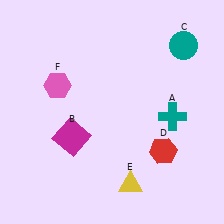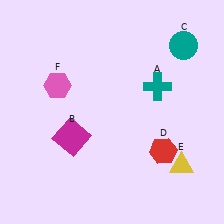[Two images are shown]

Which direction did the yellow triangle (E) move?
The yellow triangle (E) moved right.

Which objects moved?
The objects that moved are: the teal cross (A), the yellow triangle (E).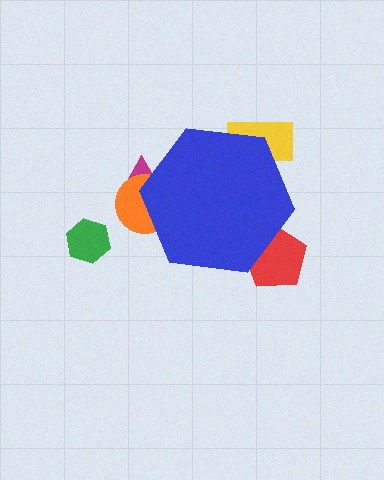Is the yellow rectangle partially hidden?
Yes, the yellow rectangle is partially hidden behind the blue hexagon.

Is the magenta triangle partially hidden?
Yes, the magenta triangle is partially hidden behind the blue hexagon.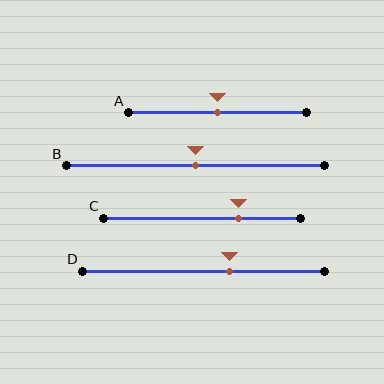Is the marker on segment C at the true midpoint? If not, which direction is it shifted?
No, the marker on segment C is shifted to the right by about 18% of the segment length.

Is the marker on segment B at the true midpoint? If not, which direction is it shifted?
Yes, the marker on segment B is at the true midpoint.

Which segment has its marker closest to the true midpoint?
Segment A has its marker closest to the true midpoint.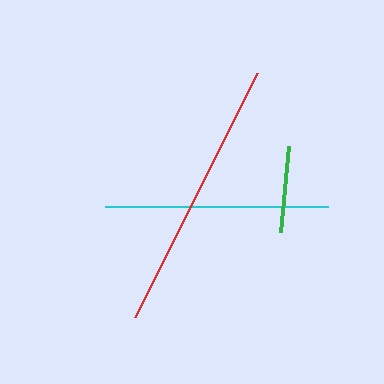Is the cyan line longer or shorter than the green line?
The cyan line is longer than the green line.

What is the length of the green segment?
The green segment is approximately 86 pixels long.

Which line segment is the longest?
The red line is the longest at approximately 273 pixels.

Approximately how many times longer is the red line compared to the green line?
The red line is approximately 3.2 times the length of the green line.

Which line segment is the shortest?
The green line is the shortest at approximately 86 pixels.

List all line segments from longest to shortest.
From longest to shortest: red, cyan, green.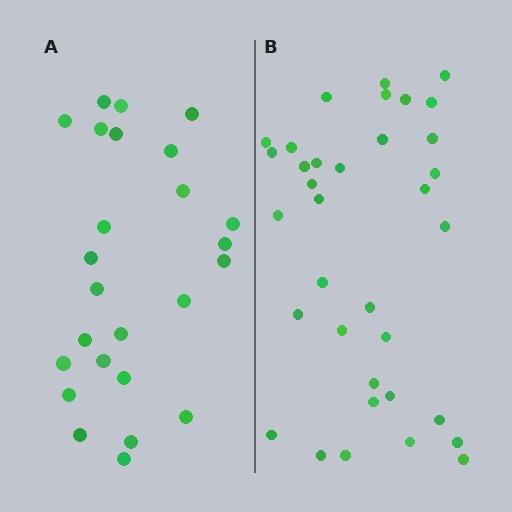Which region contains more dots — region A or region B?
Region B (the right region) has more dots.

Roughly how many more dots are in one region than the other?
Region B has roughly 10 or so more dots than region A.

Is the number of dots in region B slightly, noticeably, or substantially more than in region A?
Region B has noticeably more, but not dramatically so. The ratio is roughly 1.4 to 1.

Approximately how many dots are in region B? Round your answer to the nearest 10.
About 40 dots. (The exact count is 35, which rounds to 40.)